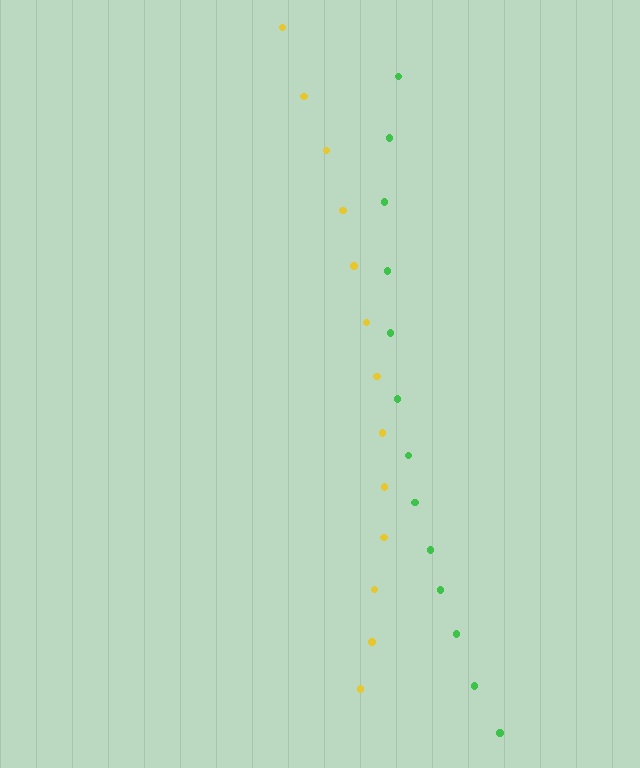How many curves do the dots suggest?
There are 2 distinct paths.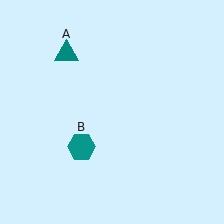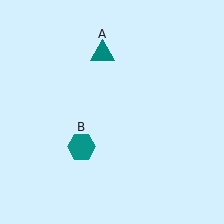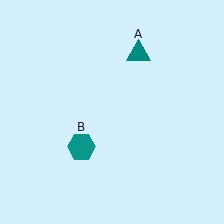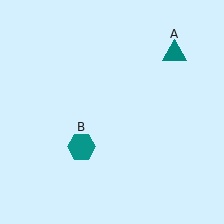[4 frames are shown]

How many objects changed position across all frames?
1 object changed position: teal triangle (object A).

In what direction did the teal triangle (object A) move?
The teal triangle (object A) moved right.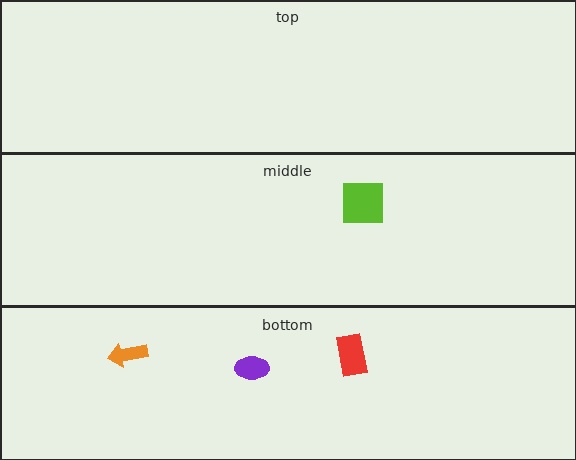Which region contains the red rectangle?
The bottom region.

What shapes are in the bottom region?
The orange arrow, the purple ellipse, the red rectangle.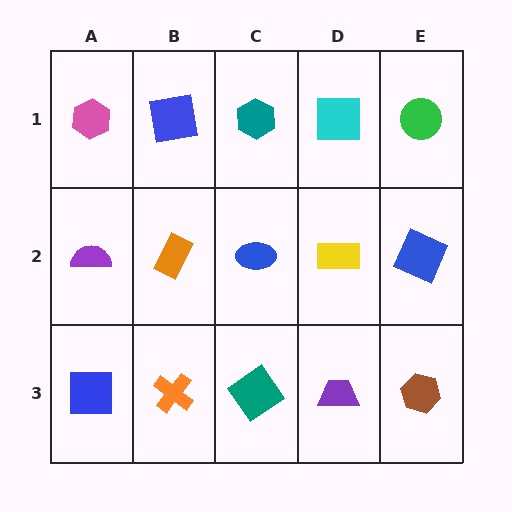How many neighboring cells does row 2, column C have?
4.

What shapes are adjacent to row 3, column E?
A blue square (row 2, column E), a purple trapezoid (row 3, column D).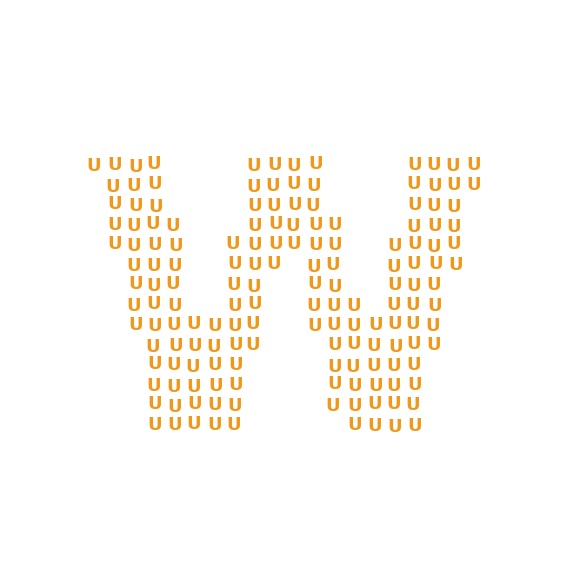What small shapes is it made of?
It is made of small letter U's.